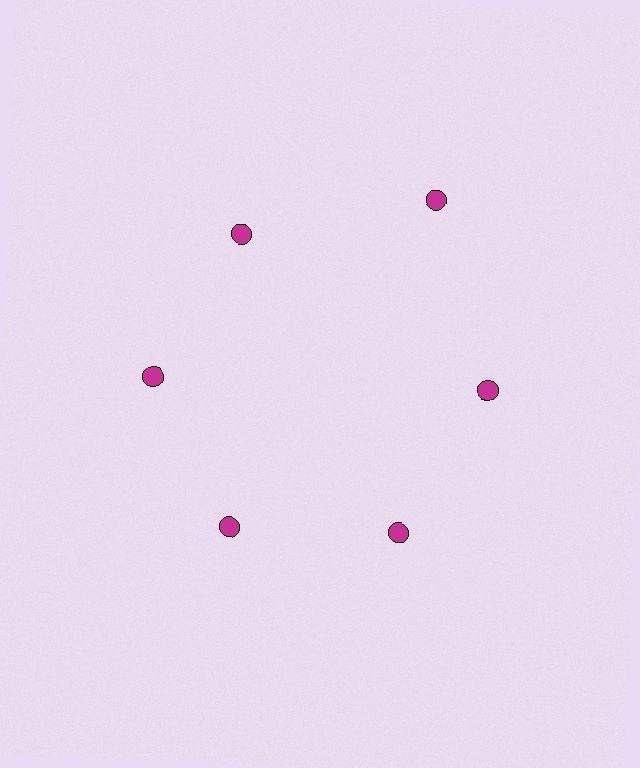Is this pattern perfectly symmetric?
No. The 6 magenta circles are arranged in a ring, but one element near the 1 o'clock position is pushed outward from the center, breaking the 6-fold rotational symmetry.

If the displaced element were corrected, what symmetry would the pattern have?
It would have 6-fold rotational symmetry — the pattern would map onto itself every 60 degrees.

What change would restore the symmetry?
The symmetry would be restored by moving it inward, back onto the ring so that all 6 circles sit at equal angles and equal distance from the center.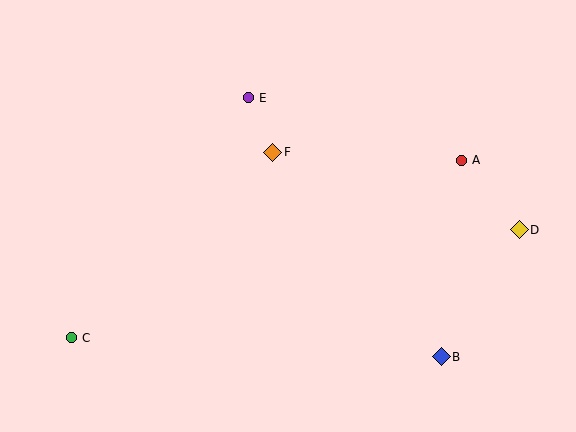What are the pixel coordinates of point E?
Point E is at (248, 98).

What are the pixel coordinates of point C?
Point C is at (71, 338).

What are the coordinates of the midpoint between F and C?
The midpoint between F and C is at (172, 245).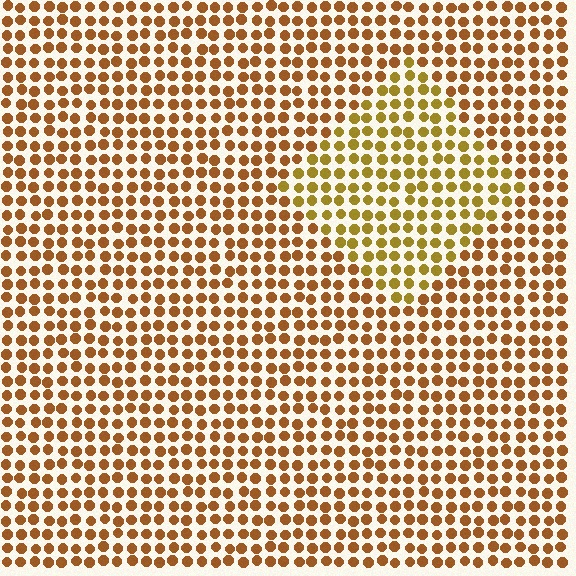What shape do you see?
I see a diamond.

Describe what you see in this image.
The image is filled with small brown elements in a uniform arrangement. A diamond-shaped region is visible where the elements are tinted to a slightly different hue, forming a subtle color boundary.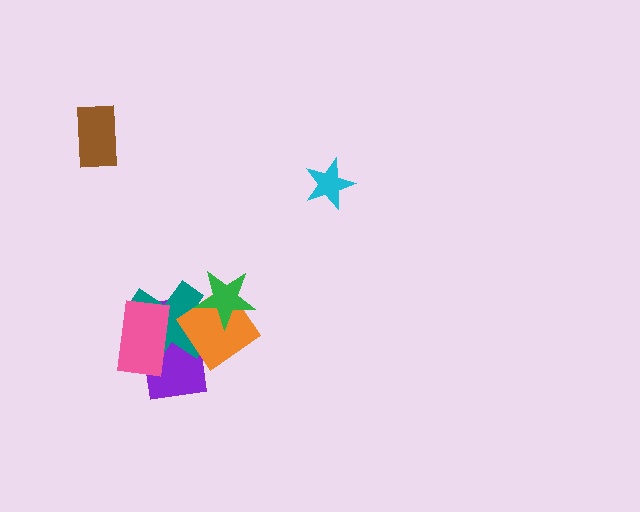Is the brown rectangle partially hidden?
No, no other shape covers it.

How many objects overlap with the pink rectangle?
2 objects overlap with the pink rectangle.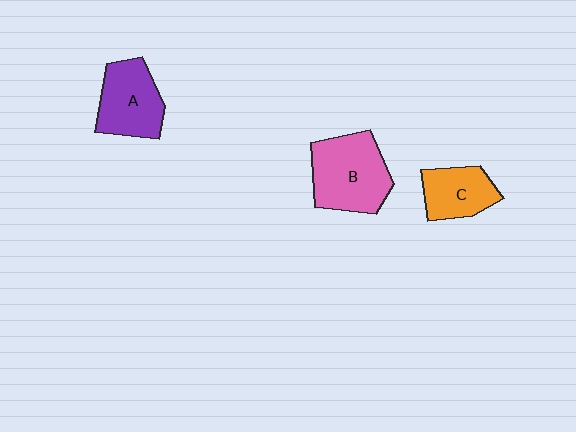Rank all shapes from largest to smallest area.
From largest to smallest: B (pink), A (purple), C (orange).